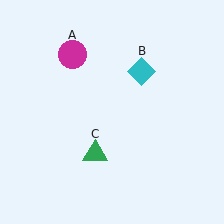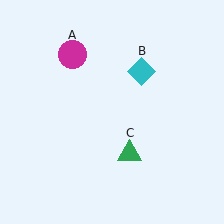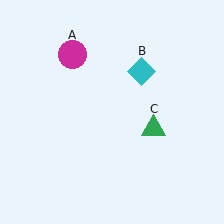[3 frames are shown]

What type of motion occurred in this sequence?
The green triangle (object C) rotated counterclockwise around the center of the scene.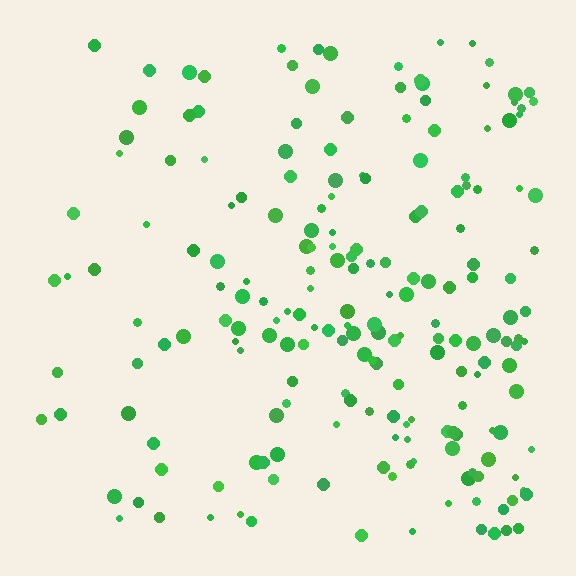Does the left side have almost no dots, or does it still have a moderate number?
Still a moderate number, just noticeably fewer than the right.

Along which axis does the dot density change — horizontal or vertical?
Horizontal.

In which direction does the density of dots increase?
From left to right, with the right side densest.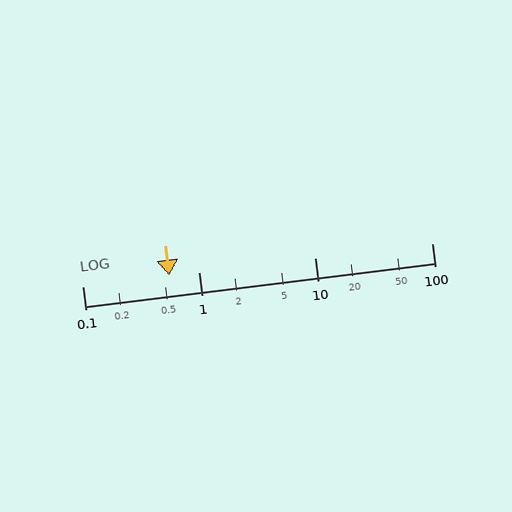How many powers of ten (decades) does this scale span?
The scale spans 3 decades, from 0.1 to 100.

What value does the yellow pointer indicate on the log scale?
The pointer indicates approximately 0.56.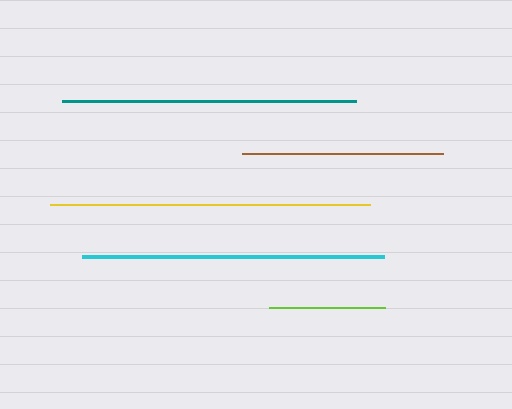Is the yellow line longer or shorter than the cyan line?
The yellow line is longer than the cyan line.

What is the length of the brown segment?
The brown segment is approximately 201 pixels long.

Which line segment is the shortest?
The lime line is the shortest at approximately 116 pixels.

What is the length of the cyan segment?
The cyan segment is approximately 302 pixels long.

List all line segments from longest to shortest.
From longest to shortest: yellow, cyan, teal, brown, lime.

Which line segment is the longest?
The yellow line is the longest at approximately 320 pixels.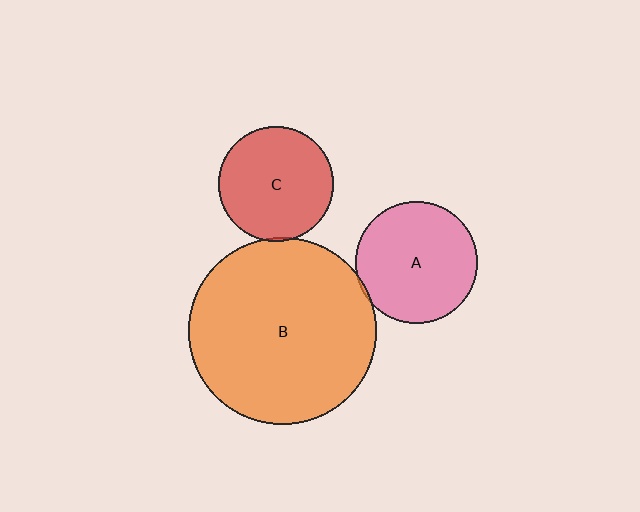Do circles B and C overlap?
Yes.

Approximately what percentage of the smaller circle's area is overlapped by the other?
Approximately 5%.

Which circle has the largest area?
Circle B (orange).